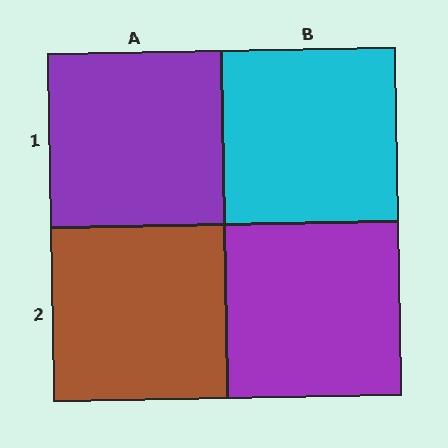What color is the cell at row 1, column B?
Cyan.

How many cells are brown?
1 cell is brown.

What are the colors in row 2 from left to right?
Brown, purple.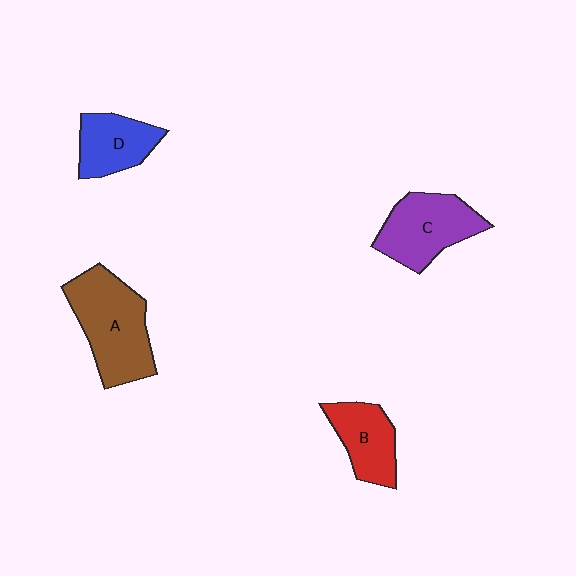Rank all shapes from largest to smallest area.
From largest to smallest: A (brown), C (purple), B (red), D (blue).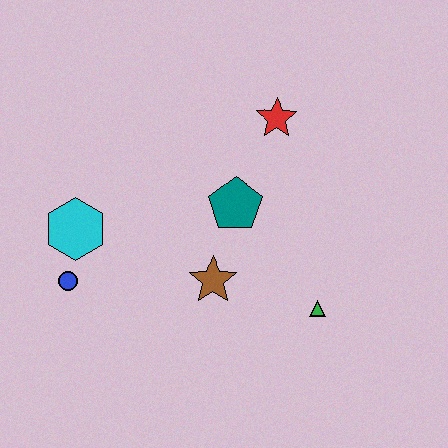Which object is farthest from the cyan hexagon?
The green triangle is farthest from the cyan hexagon.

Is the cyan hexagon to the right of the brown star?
No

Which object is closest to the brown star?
The teal pentagon is closest to the brown star.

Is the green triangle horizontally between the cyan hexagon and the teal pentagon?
No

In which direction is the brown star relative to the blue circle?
The brown star is to the right of the blue circle.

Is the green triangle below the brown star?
Yes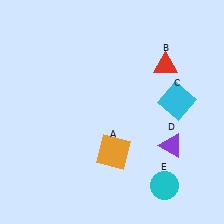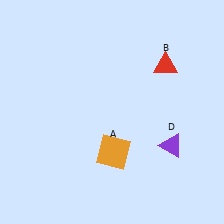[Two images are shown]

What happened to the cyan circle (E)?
The cyan circle (E) was removed in Image 2. It was in the bottom-right area of Image 1.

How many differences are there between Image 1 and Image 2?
There are 2 differences between the two images.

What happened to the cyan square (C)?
The cyan square (C) was removed in Image 2. It was in the top-right area of Image 1.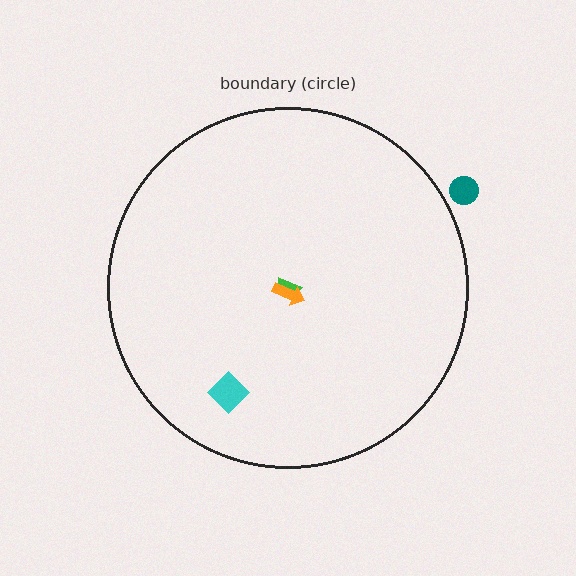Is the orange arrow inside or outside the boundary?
Inside.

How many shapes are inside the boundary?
3 inside, 1 outside.